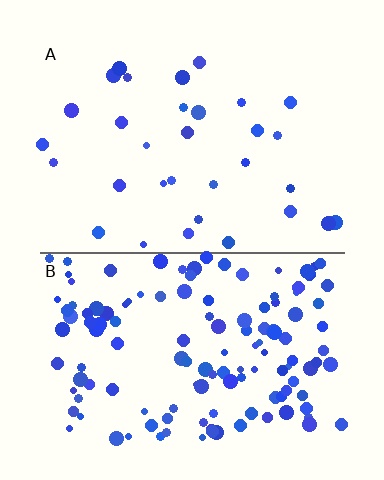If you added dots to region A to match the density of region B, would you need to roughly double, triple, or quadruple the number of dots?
Approximately quadruple.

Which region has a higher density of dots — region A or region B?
B (the bottom).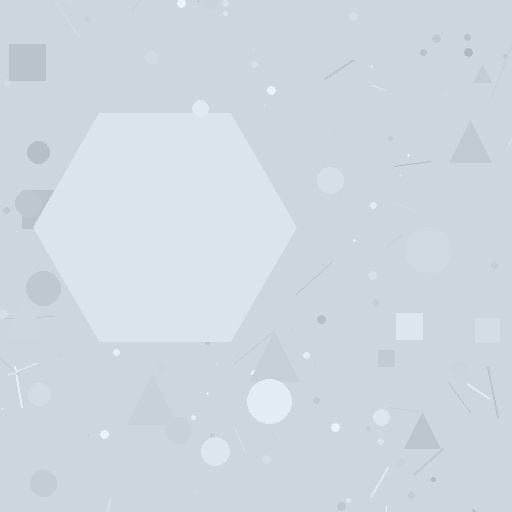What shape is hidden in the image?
A hexagon is hidden in the image.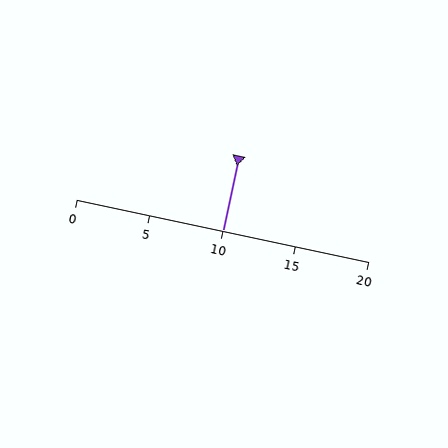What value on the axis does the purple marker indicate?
The marker indicates approximately 10.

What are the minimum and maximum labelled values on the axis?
The axis runs from 0 to 20.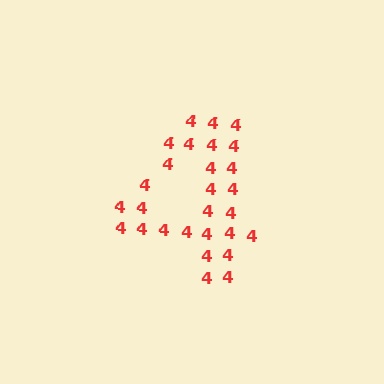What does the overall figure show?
The overall figure shows the digit 4.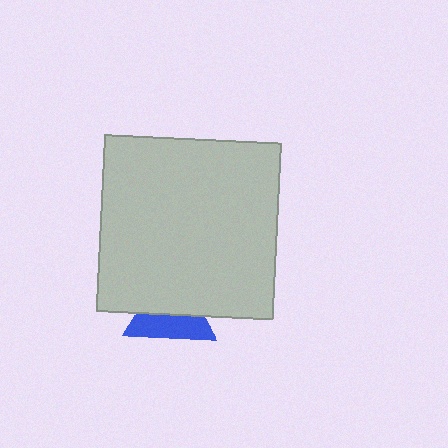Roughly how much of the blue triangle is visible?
About half of it is visible (roughly 49%).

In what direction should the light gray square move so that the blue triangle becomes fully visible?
The light gray square should move up. That is the shortest direction to clear the overlap and leave the blue triangle fully visible.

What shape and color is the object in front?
The object in front is a light gray square.